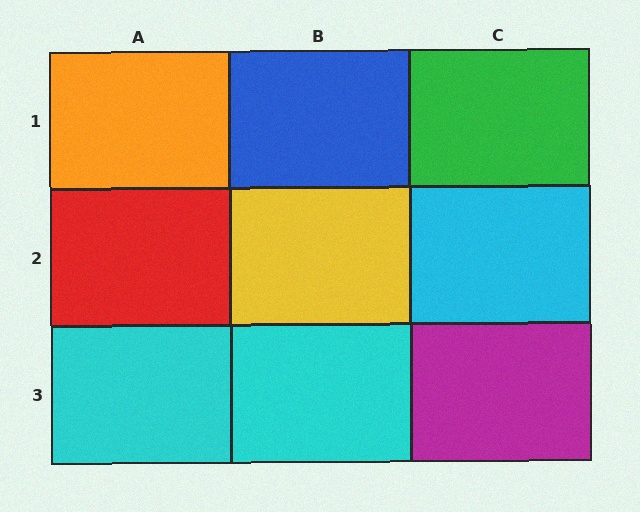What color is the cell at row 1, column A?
Orange.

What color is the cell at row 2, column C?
Cyan.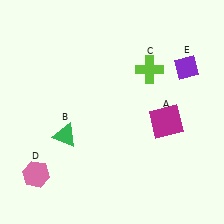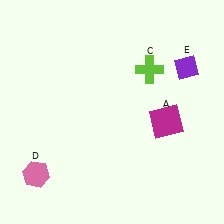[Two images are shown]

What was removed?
The green triangle (B) was removed in Image 2.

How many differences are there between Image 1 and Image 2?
There is 1 difference between the two images.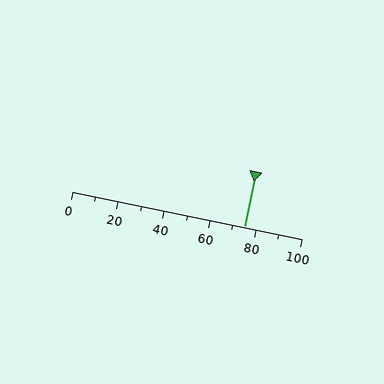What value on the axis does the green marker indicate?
The marker indicates approximately 75.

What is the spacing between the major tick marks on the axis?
The major ticks are spaced 20 apart.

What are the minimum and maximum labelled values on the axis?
The axis runs from 0 to 100.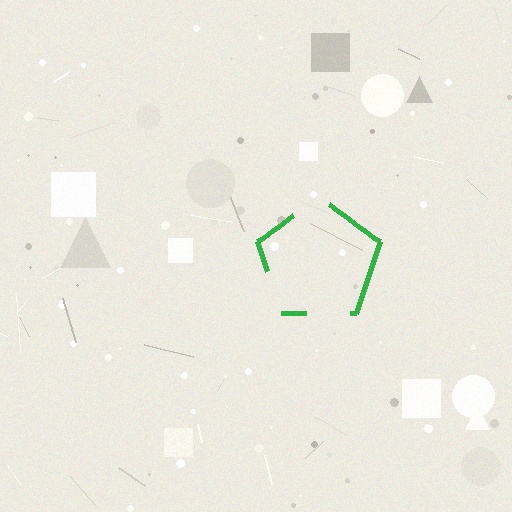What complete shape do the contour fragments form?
The contour fragments form a pentagon.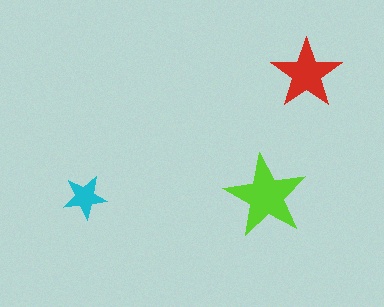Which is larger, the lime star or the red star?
The lime one.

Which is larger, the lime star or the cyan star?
The lime one.